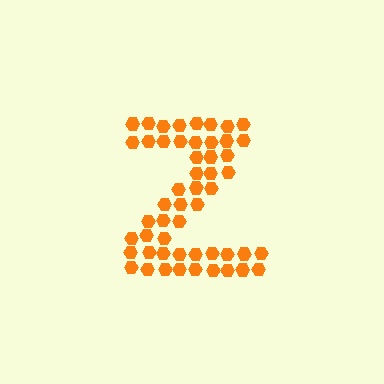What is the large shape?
The large shape is the letter Z.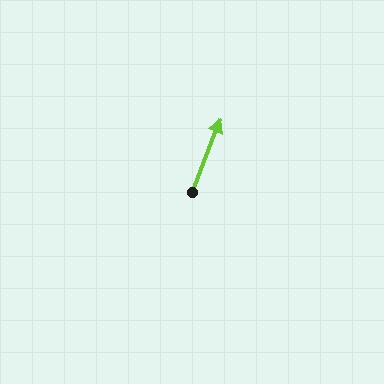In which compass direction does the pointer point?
North.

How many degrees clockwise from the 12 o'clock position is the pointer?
Approximately 21 degrees.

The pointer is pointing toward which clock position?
Roughly 1 o'clock.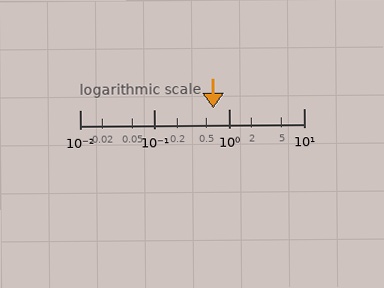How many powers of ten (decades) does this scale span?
The scale spans 3 decades, from 0.01 to 10.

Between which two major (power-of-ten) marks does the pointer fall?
The pointer is between 0.1 and 1.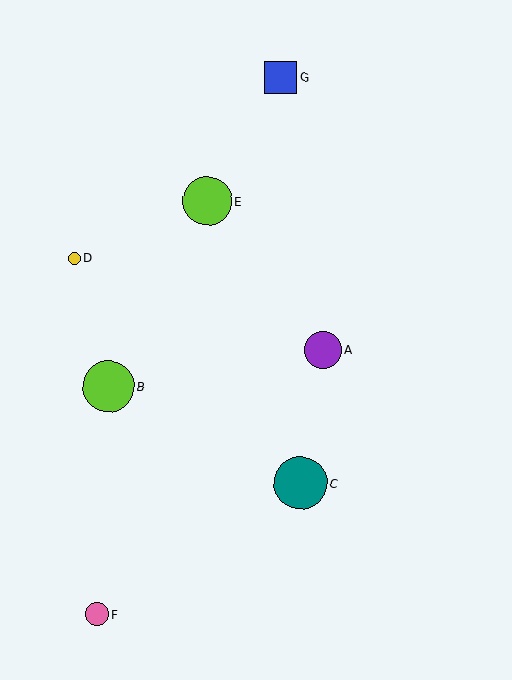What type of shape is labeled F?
Shape F is a pink circle.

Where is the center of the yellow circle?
The center of the yellow circle is at (74, 258).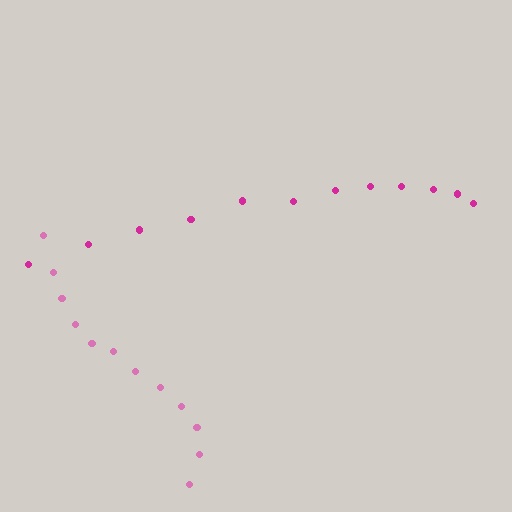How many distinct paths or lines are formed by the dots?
There are 2 distinct paths.